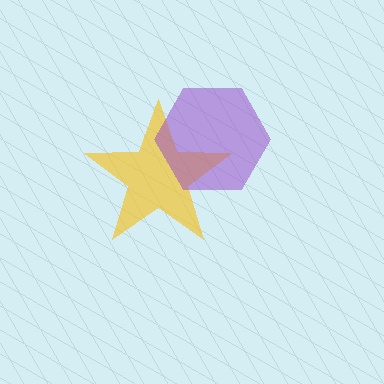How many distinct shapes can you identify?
There are 2 distinct shapes: a yellow star, a purple hexagon.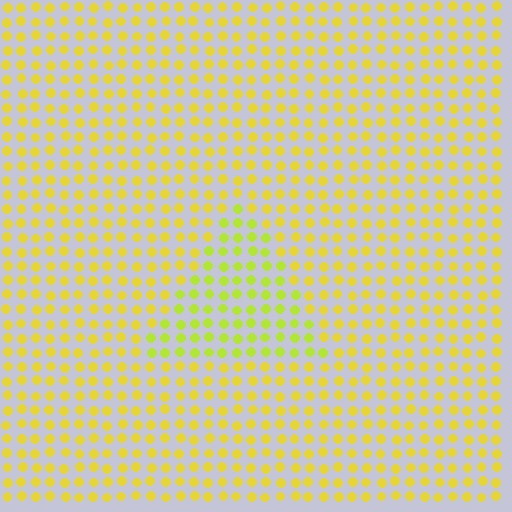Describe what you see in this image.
The image is filled with small yellow elements in a uniform arrangement. A triangle-shaped region is visible where the elements are tinted to a slightly different hue, forming a subtle color boundary.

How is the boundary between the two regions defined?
The boundary is defined purely by a slight shift in hue (about 24 degrees). Spacing, size, and orientation are identical on both sides.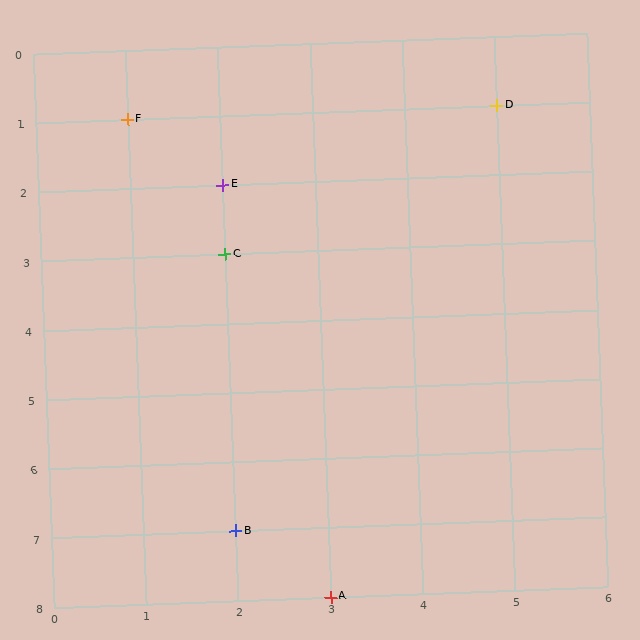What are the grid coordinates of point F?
Point F is at grid coordinates (1, 1).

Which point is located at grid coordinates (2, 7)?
Point B is at (2, 7).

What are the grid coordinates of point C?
Point C is at grid coordinates (2, 3).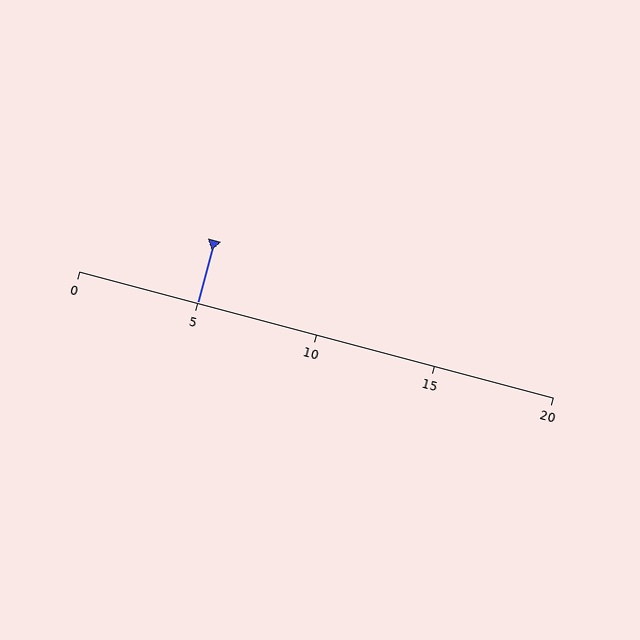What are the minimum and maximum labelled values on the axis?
The axis runs from 0 to 20.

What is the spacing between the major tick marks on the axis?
The major ticks are spaced 5 apart.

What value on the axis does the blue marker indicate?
The marker indicates approximately 5.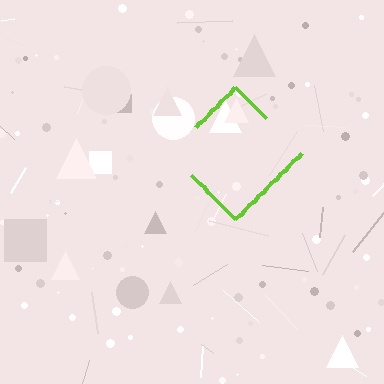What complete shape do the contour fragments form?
The contour fragments form a diamond.